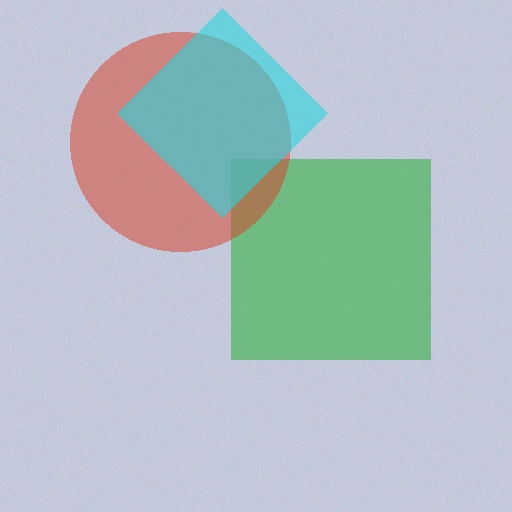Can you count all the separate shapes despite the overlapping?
Yes, there are 3 separate shapes.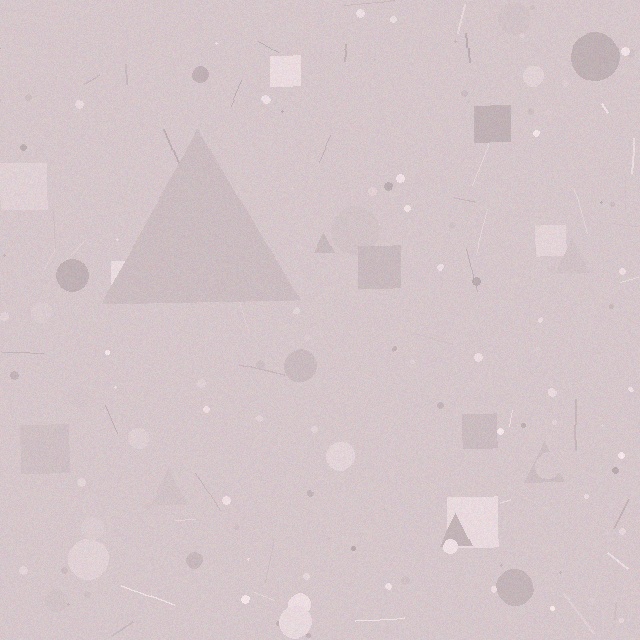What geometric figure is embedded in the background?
A triangle is embedded in the background.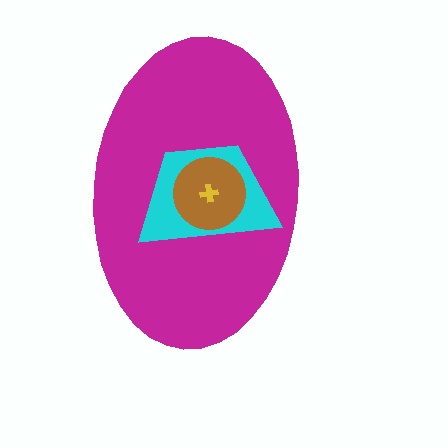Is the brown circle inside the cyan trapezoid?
Yes.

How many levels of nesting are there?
4.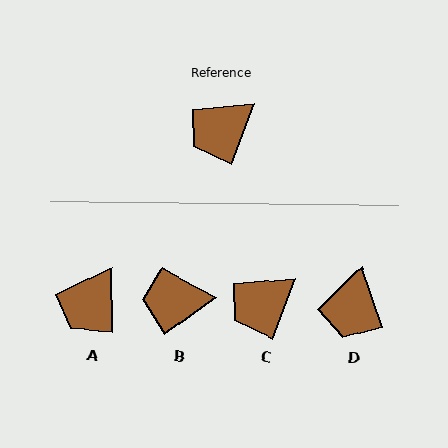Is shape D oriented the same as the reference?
No, it is off by about 40 degrees.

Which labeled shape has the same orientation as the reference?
C.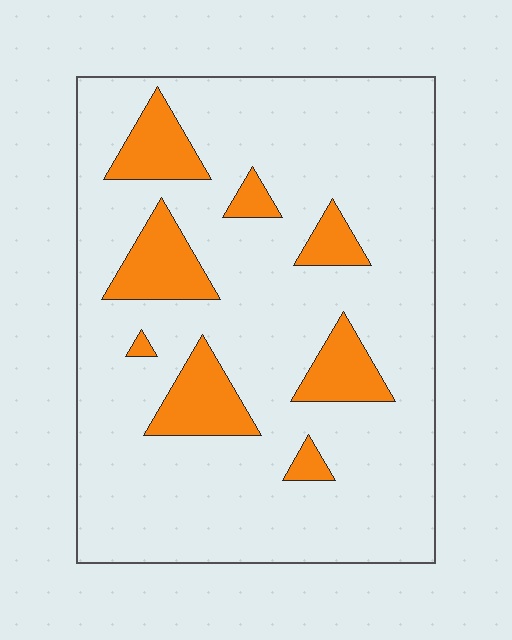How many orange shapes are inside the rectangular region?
8.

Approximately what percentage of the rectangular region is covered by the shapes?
Approximately 15%.